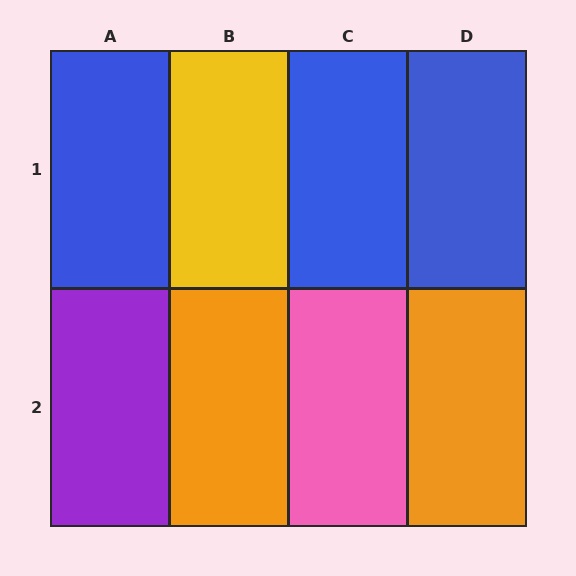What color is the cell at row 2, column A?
Purple.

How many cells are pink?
1 cell is pink.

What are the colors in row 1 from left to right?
Blue, yellow, blue, blue.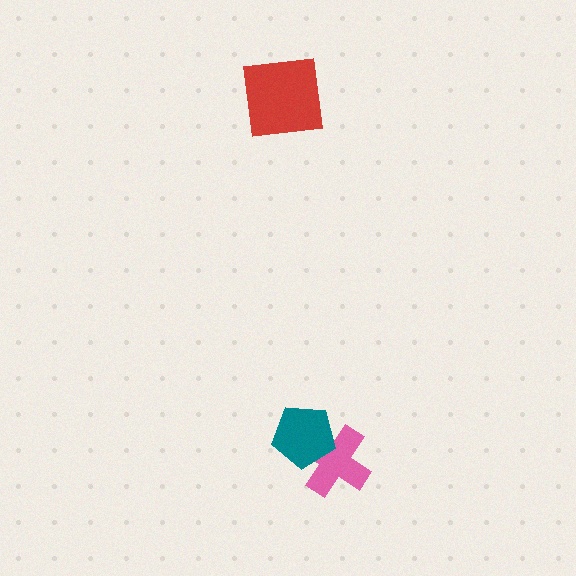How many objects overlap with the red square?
0 objects overlap with the red square.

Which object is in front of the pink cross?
The teal pentagon is in front of the pink cross.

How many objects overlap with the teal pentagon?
1 object overlaps with the teal pentagon.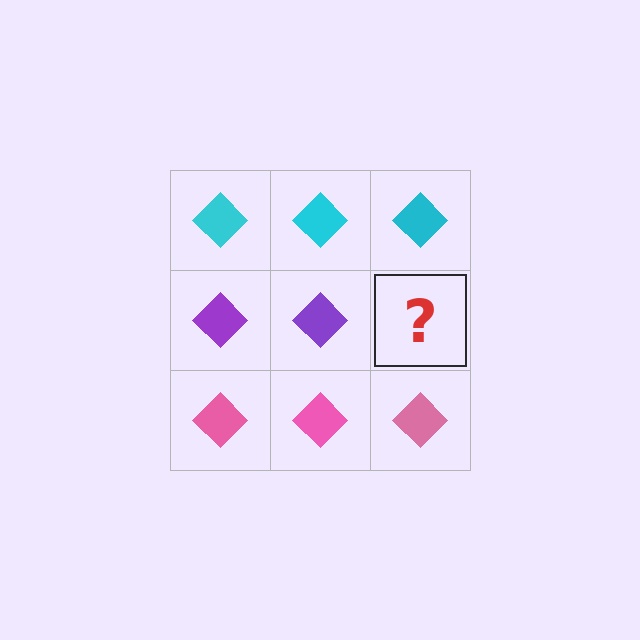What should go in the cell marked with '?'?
The missing cell should contain a purple diamond.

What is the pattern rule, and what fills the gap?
The rule is that each row has a consistent color. The gap should be filled with a purple diamond.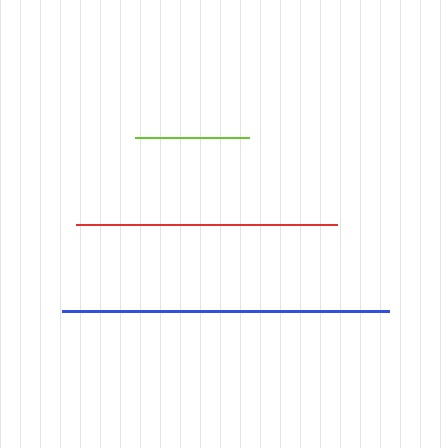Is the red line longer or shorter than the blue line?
The blue line is longer than the red line.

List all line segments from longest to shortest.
From longest to shortest: blue, red, lime.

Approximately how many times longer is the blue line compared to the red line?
The blue line is approximately 1.3 times the length of the red line.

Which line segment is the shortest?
The lime line is the shortest at approximately 114 pixels.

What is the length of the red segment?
The red segment is approximately 261 pixels long.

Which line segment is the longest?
The blue line is the longest at approximately 327 pixels.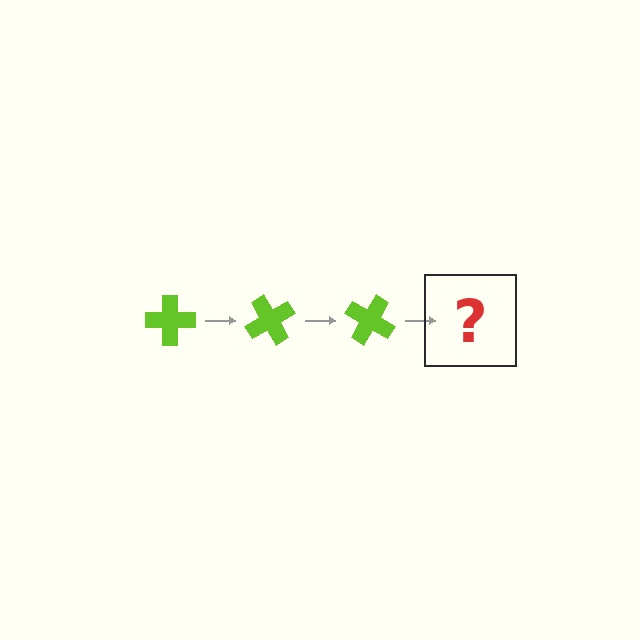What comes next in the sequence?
The next element should be a lime cross rotated 180 degrees.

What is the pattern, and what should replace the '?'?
The pattern is that the cross rotates 60 degrees each step. The '?' should be a lime cross rotated 180 degrees.